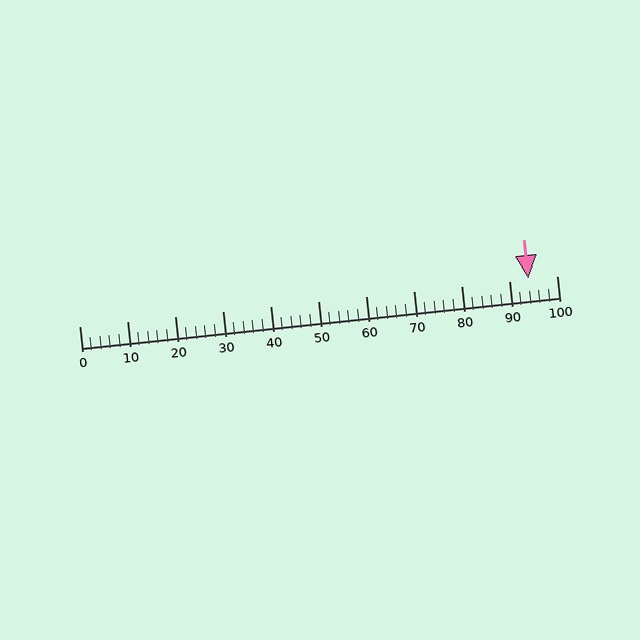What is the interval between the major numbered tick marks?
The major tick marks are spaced 10 units apart.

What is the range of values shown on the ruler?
The ruler shows values from 0 to 100.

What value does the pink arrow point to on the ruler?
The pink arrow points to approximately 94.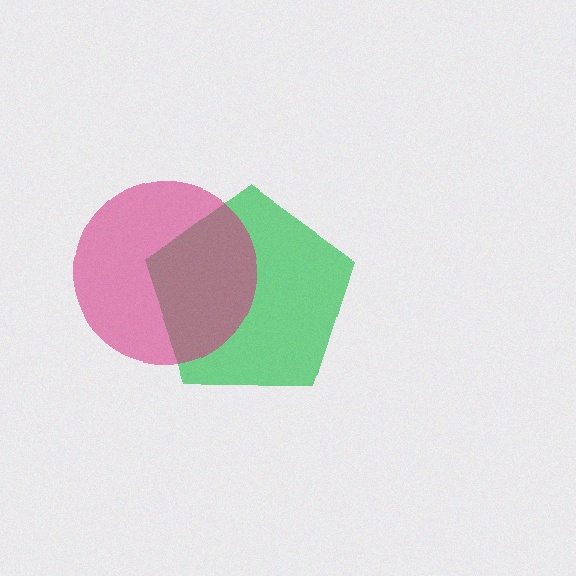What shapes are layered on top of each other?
The layered shapes are: a green pentagon, a magenta circle.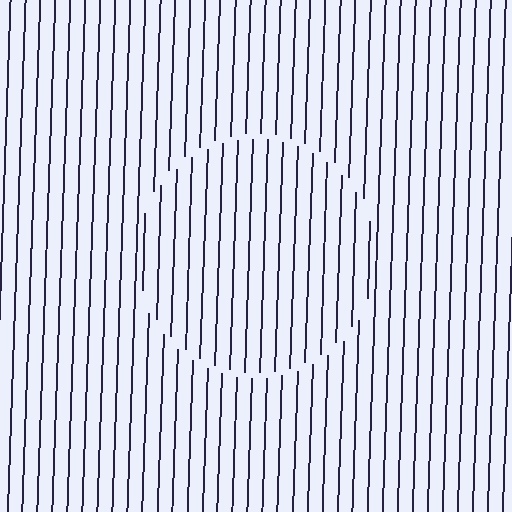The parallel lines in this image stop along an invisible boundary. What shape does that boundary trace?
An illusory circle. The interior of the shape contains the same grating, shifted by half a period — the contour is defined by the phase discontinuity where line-ends from the inner and outer gratings abut.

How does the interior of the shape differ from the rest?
The interior of the shape contains the same grating, shifted by half a period — the contour is defined by the phase discontinuity where line-ends from the inner and outer gratings abut.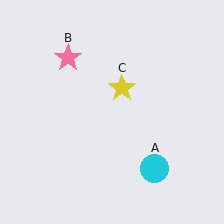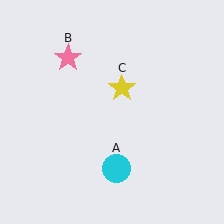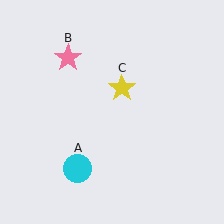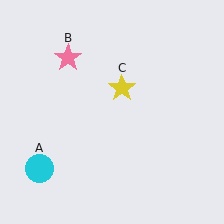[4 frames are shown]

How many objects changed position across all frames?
1 object changed position: cyan circle (object A).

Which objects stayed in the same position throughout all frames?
Pink star (object B) and yellow star (object C) remained stationary.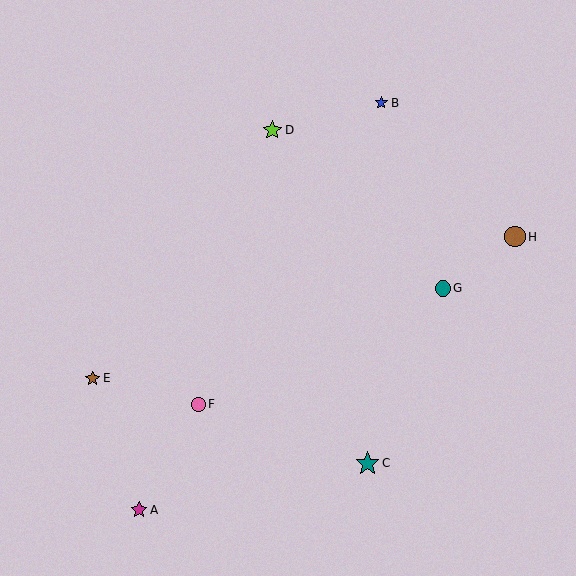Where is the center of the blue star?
The center of the blue star is at (381, 103).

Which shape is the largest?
The teal star (labeled C) is the largest.